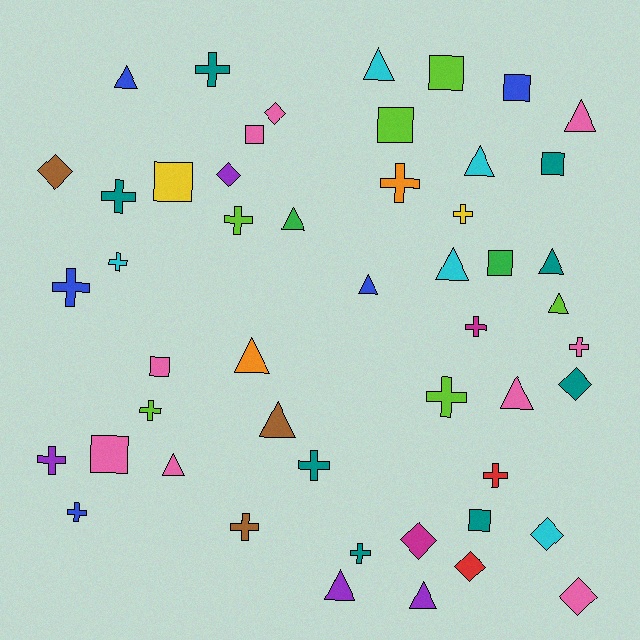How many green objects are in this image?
There are 2 green objects.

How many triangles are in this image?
There are 15 triangles.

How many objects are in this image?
There are 50 objects.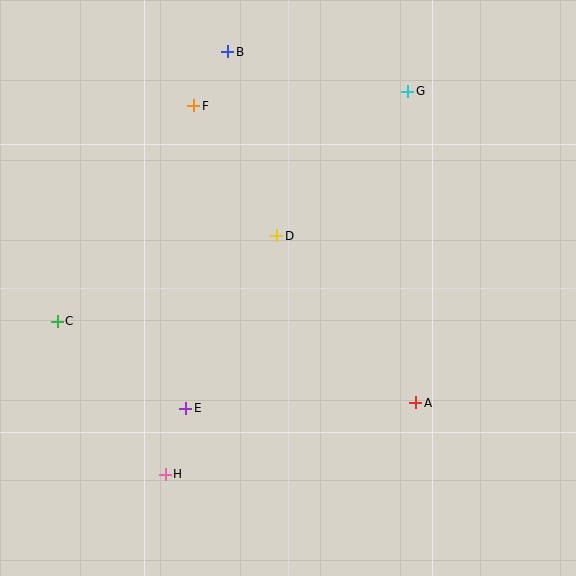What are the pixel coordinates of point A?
Point A is at (416, 403).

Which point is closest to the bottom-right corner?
Point A is closest to the bottom-right corner.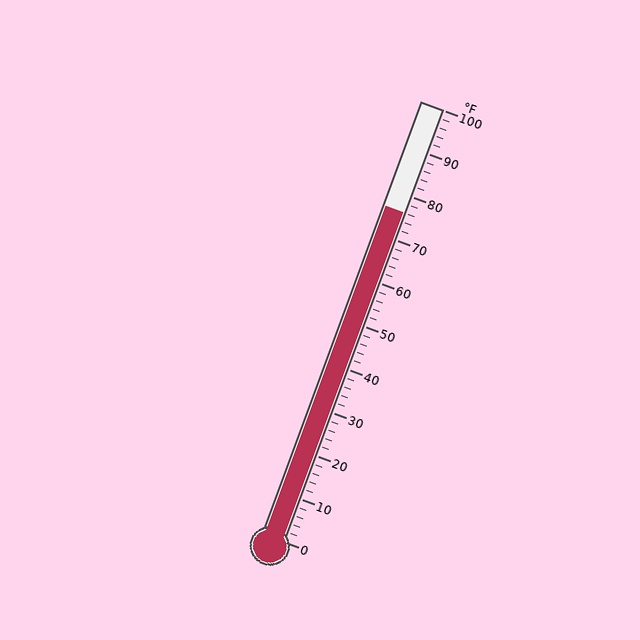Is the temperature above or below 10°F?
The temperature is above 10°F.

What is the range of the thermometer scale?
The thermometer scale ranges from 0°F to 100°F.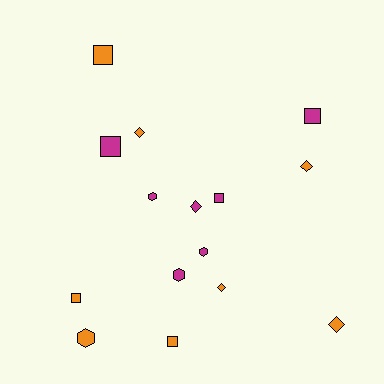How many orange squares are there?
There are 3 orange squares.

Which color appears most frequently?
Orange, with 8 objects.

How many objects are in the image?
There are 15 objects.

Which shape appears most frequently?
Square, with 6 objects.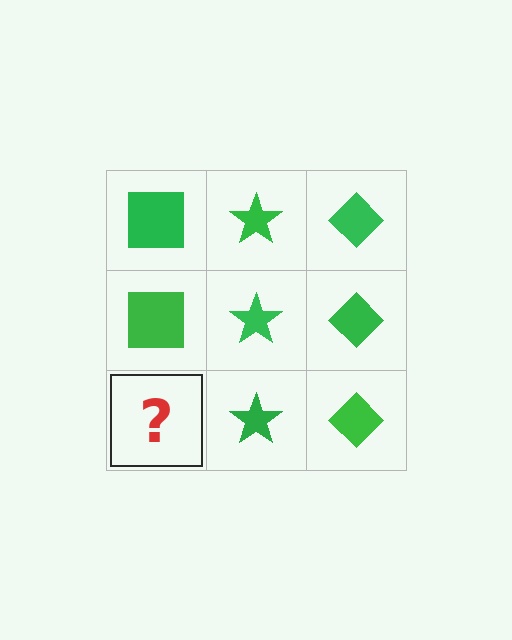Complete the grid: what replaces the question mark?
The question mark should be replaced with a green square.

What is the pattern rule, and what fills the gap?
The rule is that each column has a consistent shape. The gap should be filled with a green square.